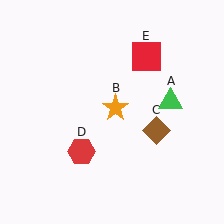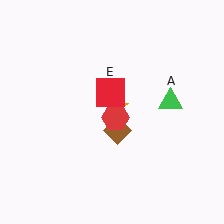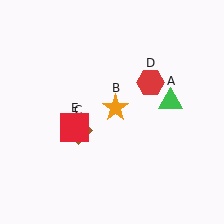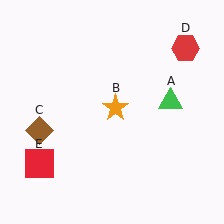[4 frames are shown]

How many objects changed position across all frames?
3 objects changed position: brown diamond (object C), red hexagon (object D), red square (object E).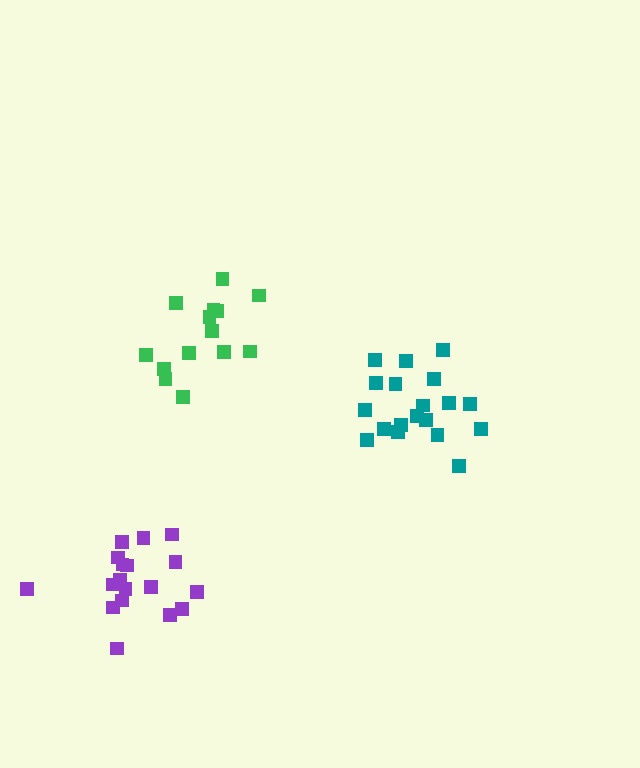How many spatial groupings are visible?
There are 3 spatial groupings.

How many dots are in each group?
Group 1: 18 dots, Group 2: 19 dots, Group 3: 14 dots (51 total).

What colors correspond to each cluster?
The clusters are colored: purple, teal, green.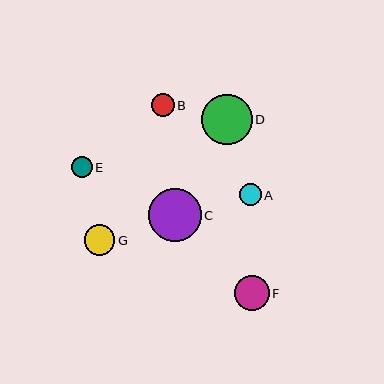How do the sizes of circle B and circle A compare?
Circle B and circle A are approximately the same size.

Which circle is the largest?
Circle C is the largest with a size of approximately 53 pixels.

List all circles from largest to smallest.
From largest to smallest: C, D, F, G, B, A, E.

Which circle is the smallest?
Circle E is the smallest with a size of approximately 21 pixels.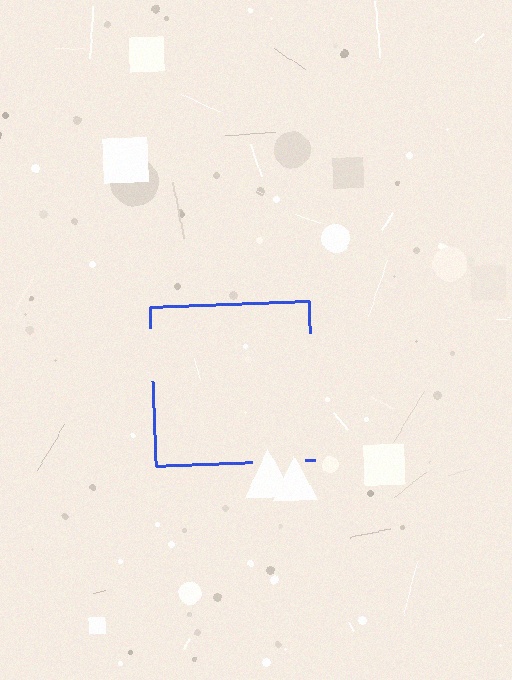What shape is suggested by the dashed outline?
The dashed outline suggests a square.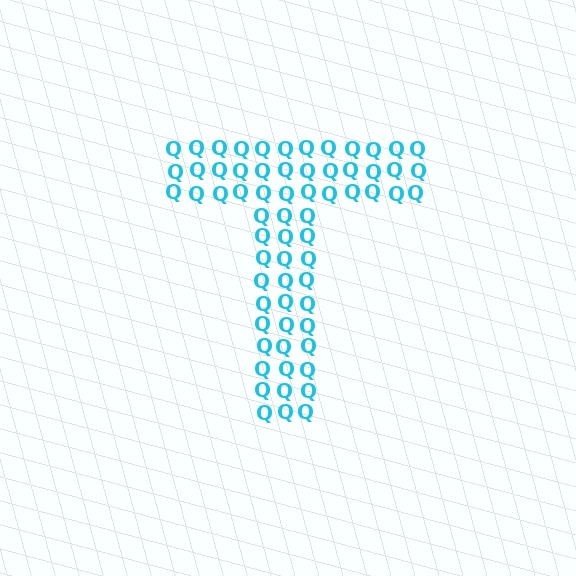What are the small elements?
The small elements are letter Q's.